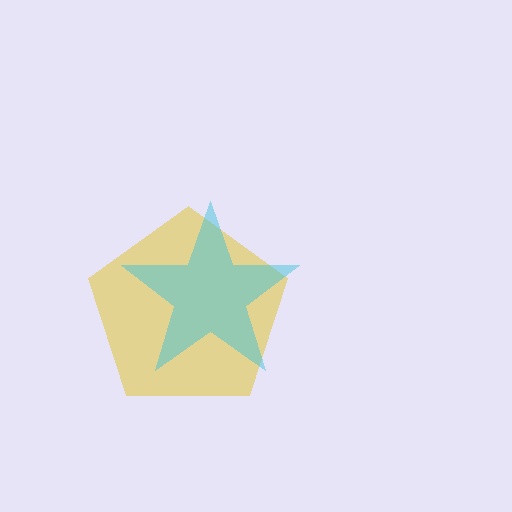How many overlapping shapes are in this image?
There are 2 overlapping shapes in the image.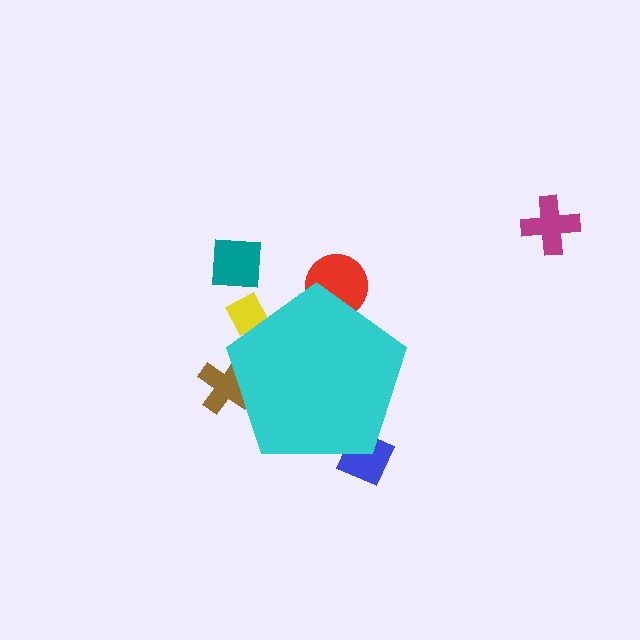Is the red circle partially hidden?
Yes, the red circle is partially hidden behind the cyan pentagon.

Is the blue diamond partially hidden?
Yes, the blue diamond is partially hidden behind the cyan pentagon.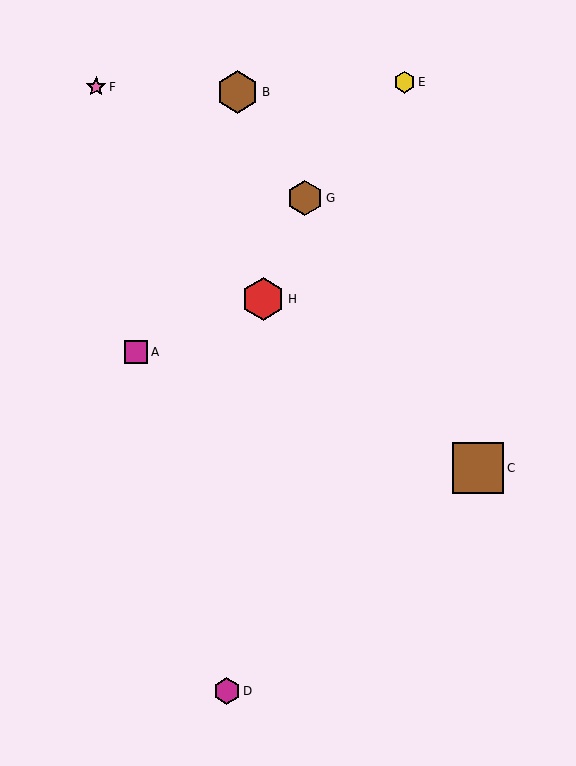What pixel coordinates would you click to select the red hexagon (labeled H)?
Click at (263, 299) to select the red hexagon H.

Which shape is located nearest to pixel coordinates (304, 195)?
The brown hexagon (labeled G) at (305, 198) is nearest to that location.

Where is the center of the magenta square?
The center of the magenta square is at (136, 352).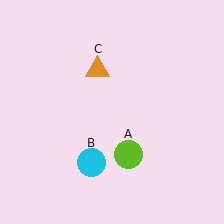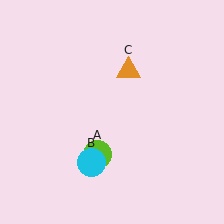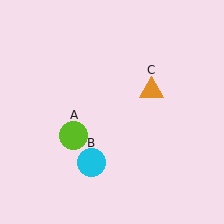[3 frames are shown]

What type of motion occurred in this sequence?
The lime circle (object A), orange triangle (object C) rotated clockwise around the center of the scene.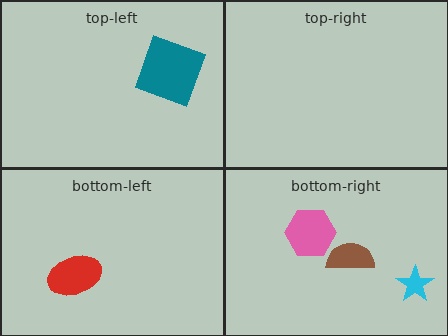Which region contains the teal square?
The top-left region.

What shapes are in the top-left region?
The teal square.